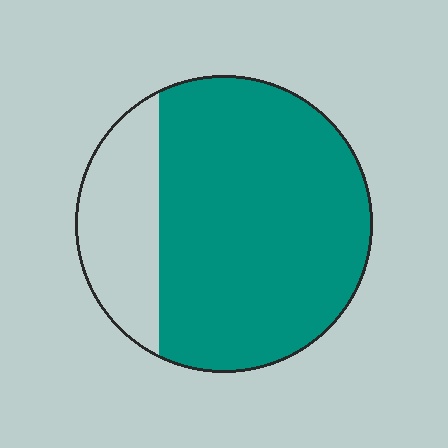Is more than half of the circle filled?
Yes.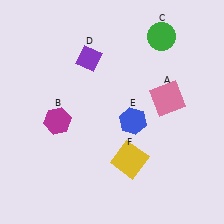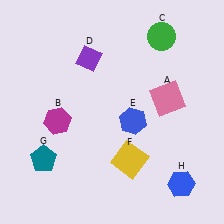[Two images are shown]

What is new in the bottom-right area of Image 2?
A blue hexagon (H) was added in the bottom-right area of Image 2.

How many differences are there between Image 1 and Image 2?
There are 2 differences between the two images.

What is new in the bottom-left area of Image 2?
A teal pentagon (G) was added in the bottom-left area of Image 2.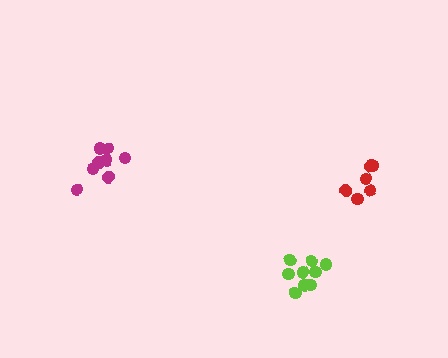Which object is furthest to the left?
The magenta cluster is leftmost.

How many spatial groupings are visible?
There are 3 spatial groupings.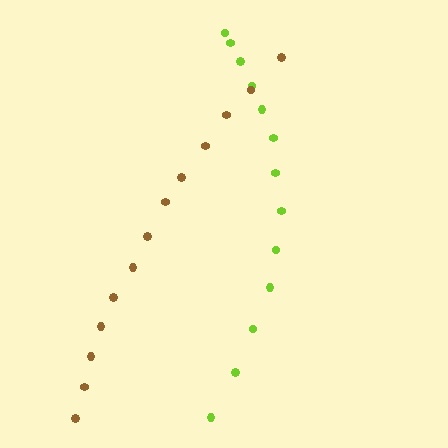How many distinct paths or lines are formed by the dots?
There are 2 distinct paths.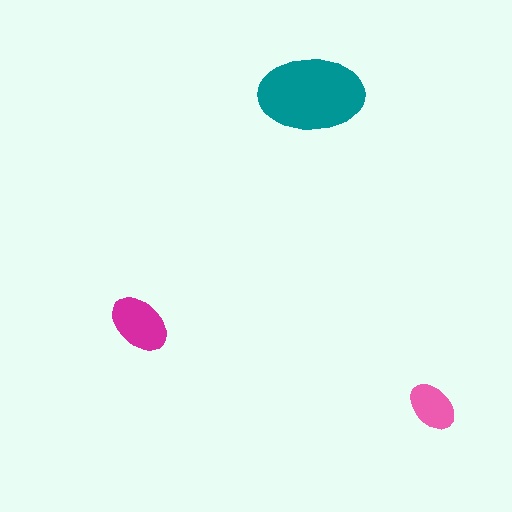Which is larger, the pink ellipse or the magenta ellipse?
The magenta one.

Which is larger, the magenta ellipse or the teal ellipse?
The teal one.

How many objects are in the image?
There are 3 objects in the image.